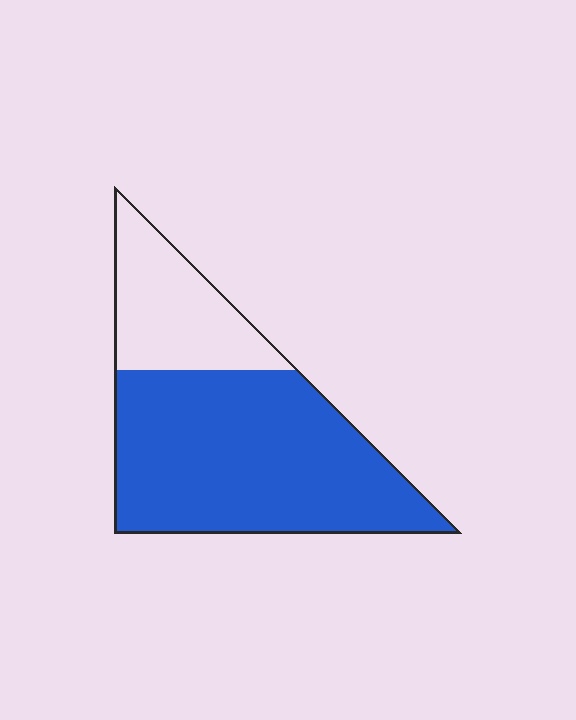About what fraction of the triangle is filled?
About three quarters (3/4).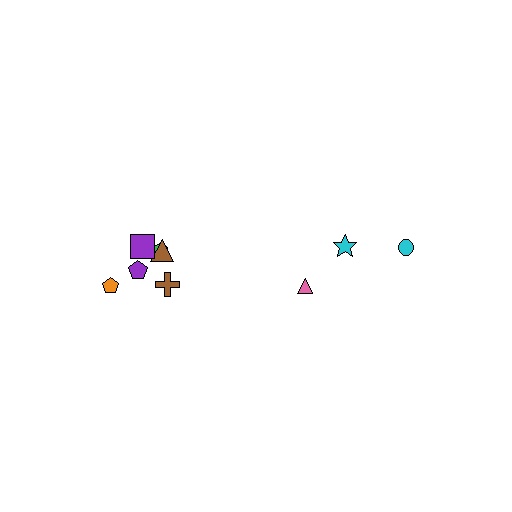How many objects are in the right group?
There are 3 objects.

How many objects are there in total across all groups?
There are 9 objects.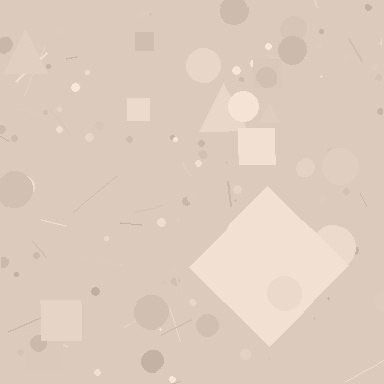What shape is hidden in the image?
A diamond is hidden in the image.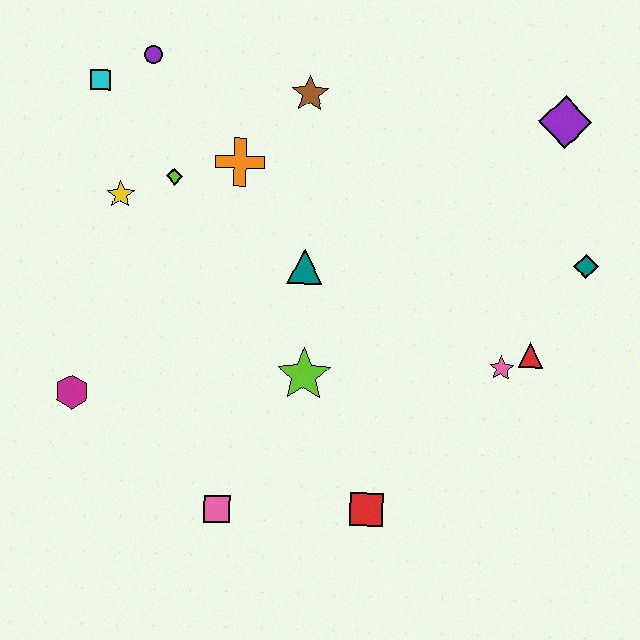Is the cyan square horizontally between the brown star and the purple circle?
No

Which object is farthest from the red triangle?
The cyan square is farthest from the red triangle.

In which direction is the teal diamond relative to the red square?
The teal diamond is above the red square.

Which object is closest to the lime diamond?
The yellow star is closest to the lime diamond.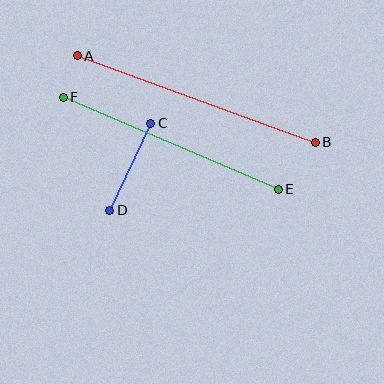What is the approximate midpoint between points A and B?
The midpoint is at approximately (196, 99) pixels.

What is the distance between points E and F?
The distance is approximately 234 pixels.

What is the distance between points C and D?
The distance is approximately 96 pixels.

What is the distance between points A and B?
The distance is approximately 253 pixels.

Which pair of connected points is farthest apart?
Points A and B are farthest apart.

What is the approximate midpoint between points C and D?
The midpoint is at approximately (130, 167) pixels.